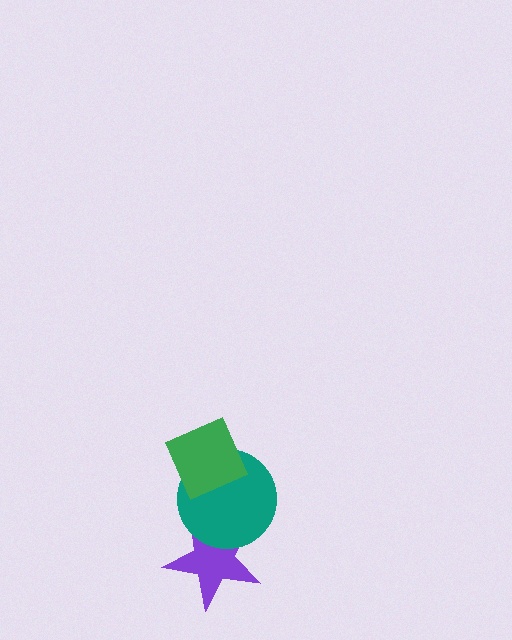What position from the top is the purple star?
The purple star is 3rd from the top.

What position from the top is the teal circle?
The teal circle is 2nd from the top.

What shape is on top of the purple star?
The teal circle is on top of the purple star.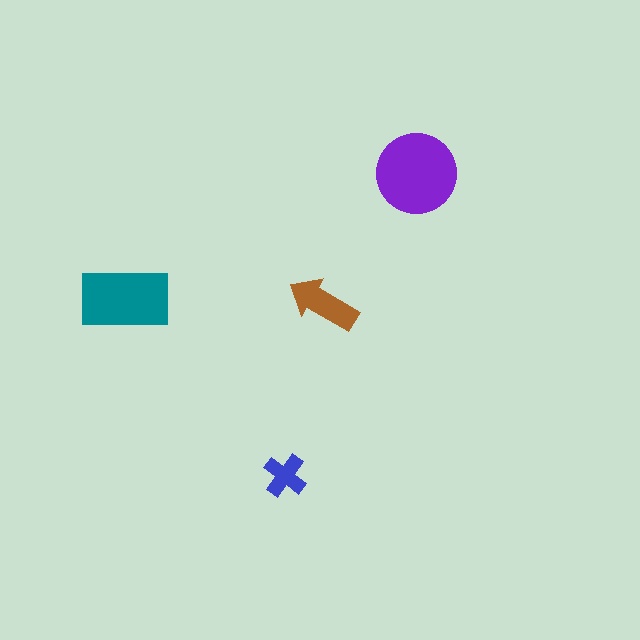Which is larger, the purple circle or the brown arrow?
The purple circle.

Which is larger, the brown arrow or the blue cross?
The brown arrow.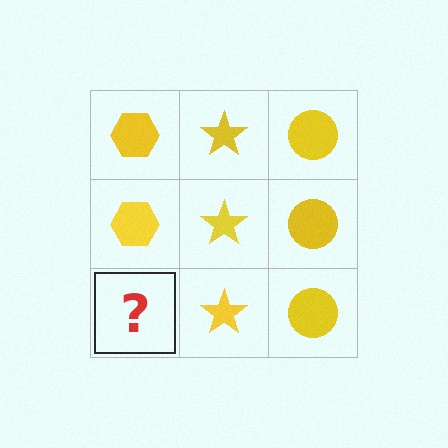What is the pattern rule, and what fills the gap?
The rule is that each column has a consistent shape. The gap should be filled with a yellow hexagon.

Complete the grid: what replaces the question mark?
The question mark should be replaced with a yellow hexagon.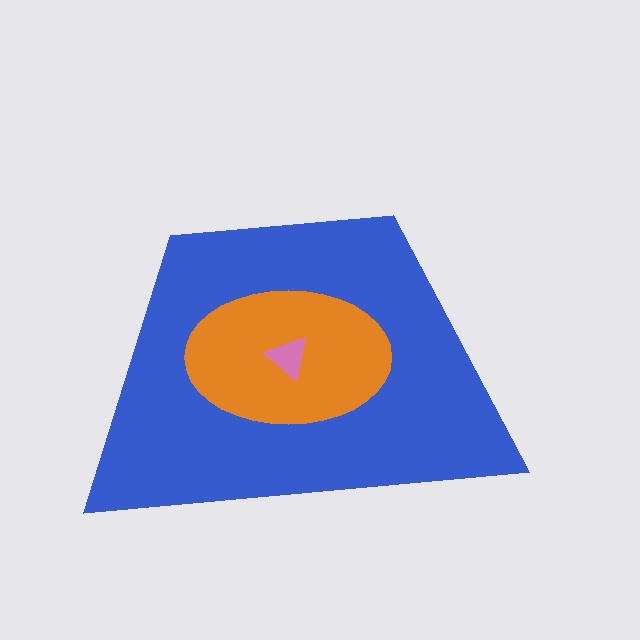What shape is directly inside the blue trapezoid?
The orange ellipse.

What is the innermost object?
The pink triangle.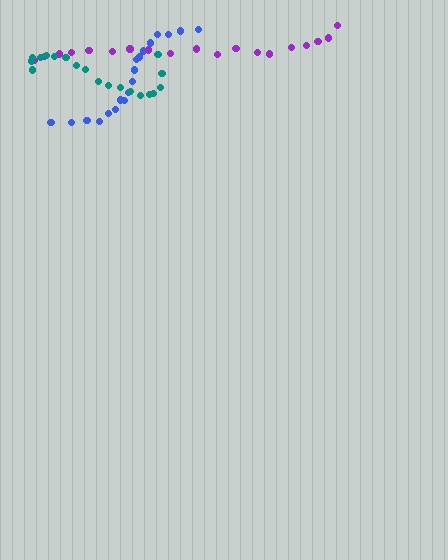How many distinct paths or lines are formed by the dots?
There are 3 distinct paths.